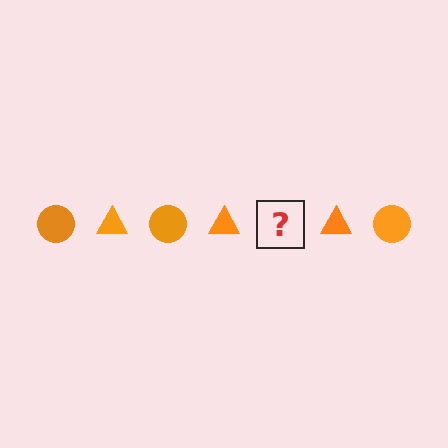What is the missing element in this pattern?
The missing element is an orange circle.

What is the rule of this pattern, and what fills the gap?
The rule is that the pattern cycles through circle, triangle shapes in orange. The gap should be filled with an orange circle.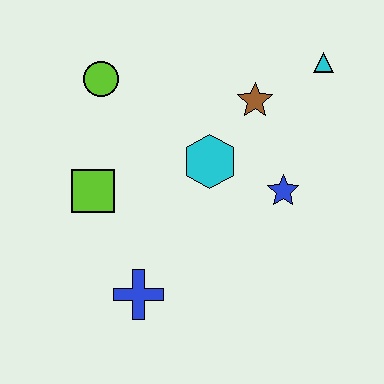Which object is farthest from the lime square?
The cyan triangle is farthest from the lime square.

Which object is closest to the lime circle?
The lime square is closest to the lime circle.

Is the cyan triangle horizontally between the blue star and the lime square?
No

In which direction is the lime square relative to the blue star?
The lime square is to the left of the blue star.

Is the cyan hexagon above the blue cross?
Yes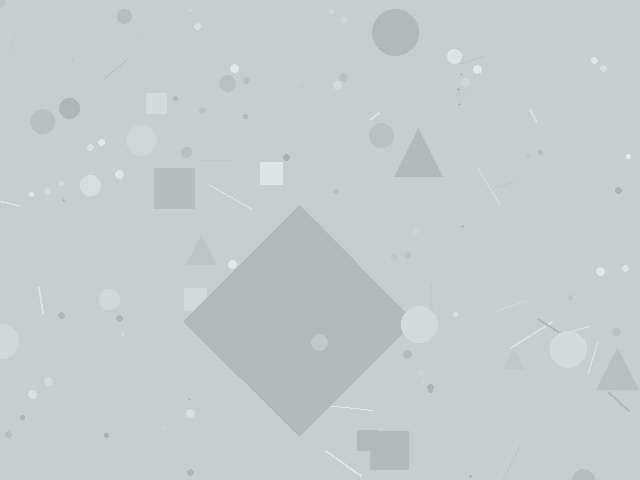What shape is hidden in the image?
A diamond is hidden in the image.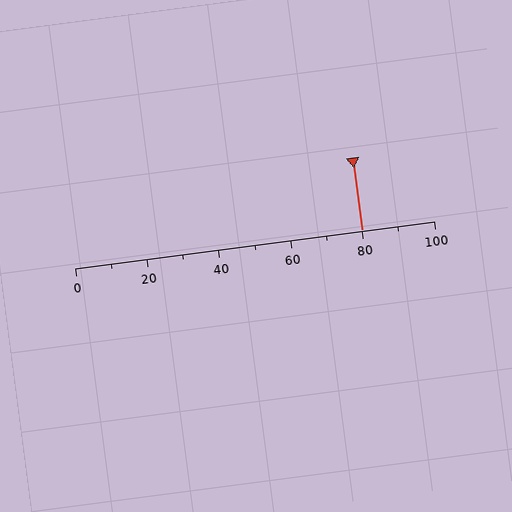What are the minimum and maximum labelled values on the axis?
The axis runs from 0 to 100.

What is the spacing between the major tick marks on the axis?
The major ticks are spaced 20 apart.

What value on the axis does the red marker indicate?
The marker indicates approximately 80.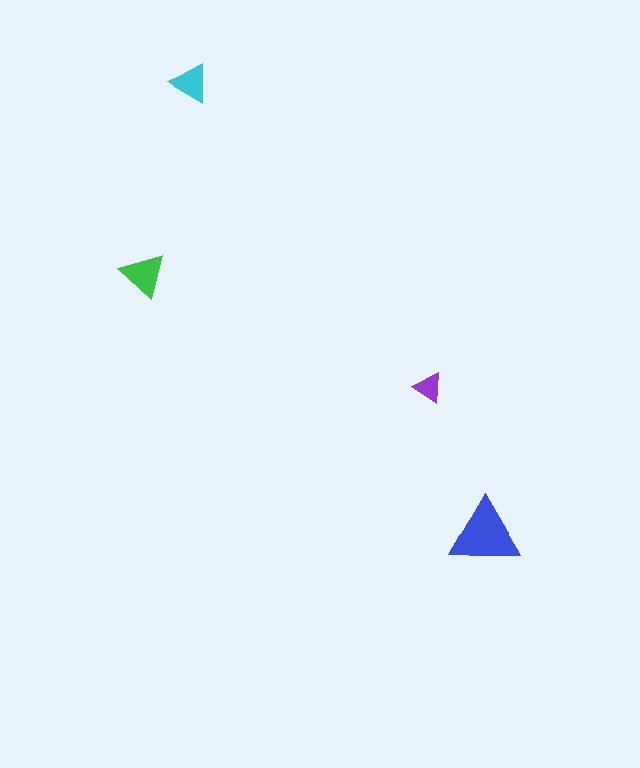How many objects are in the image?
There are 4 objects in the image.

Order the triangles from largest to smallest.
the blue one, the green one, the cyan one, the purple one.